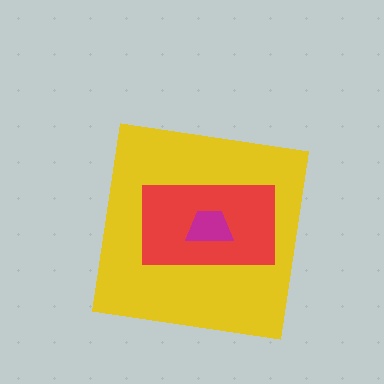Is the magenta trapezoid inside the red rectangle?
Yes.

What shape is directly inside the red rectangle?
The magenta trapezoid.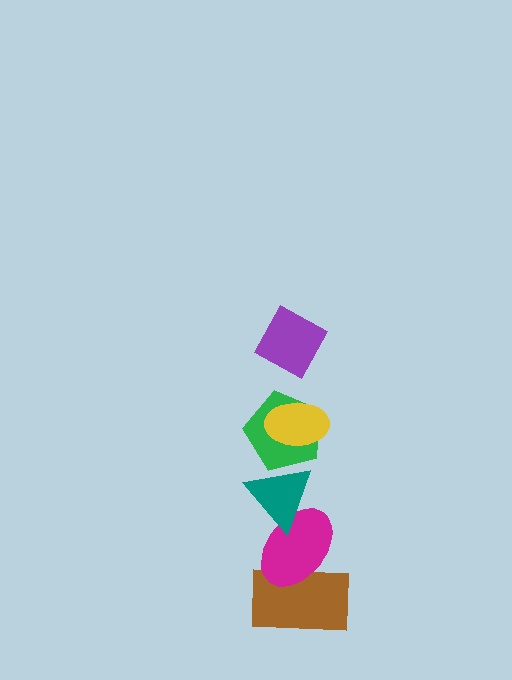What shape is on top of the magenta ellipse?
The teal triangle is on top of the magenta ellipse.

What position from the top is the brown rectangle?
The brown rectangle is 6th from the top.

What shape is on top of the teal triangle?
The green pentagon is on top of the teal triangle.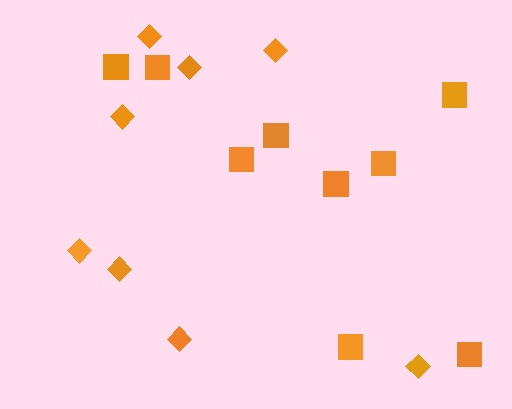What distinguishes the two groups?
There are 2 groups: one group of squares (9) and one group of diamonds (8).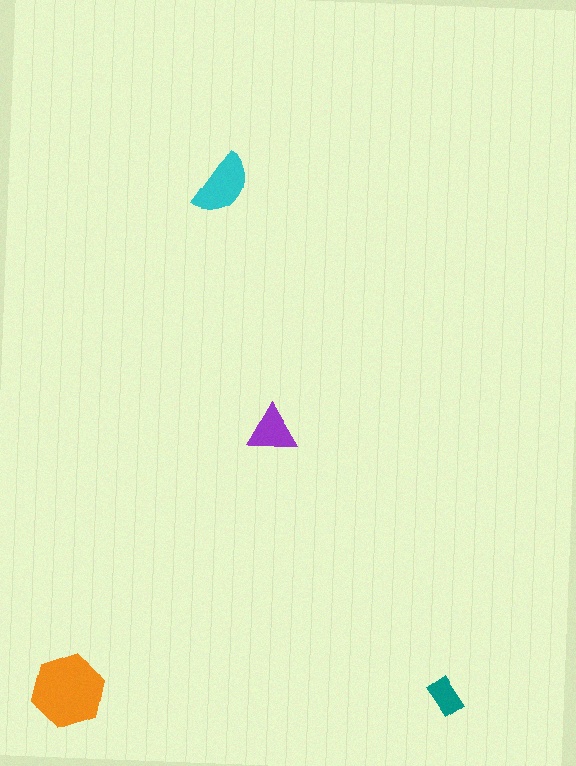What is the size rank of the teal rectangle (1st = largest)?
4th.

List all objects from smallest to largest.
The teal rectangle, the purple triangle, the cyan semicircle, the orange hexagon.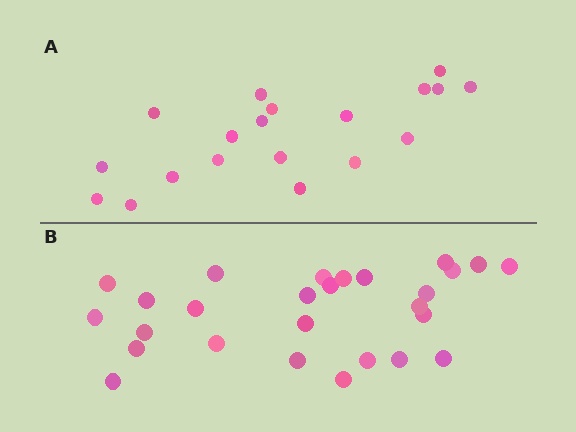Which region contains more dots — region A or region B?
Region B (the bottom region) has more dots.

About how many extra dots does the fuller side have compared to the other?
Region B has roughly 8 or so more dots than region A.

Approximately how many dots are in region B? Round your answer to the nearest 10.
About 30 dots. (The exact count is 27, which rounds to 30.)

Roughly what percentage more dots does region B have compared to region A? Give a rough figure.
About 40% more.